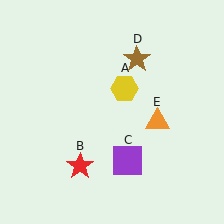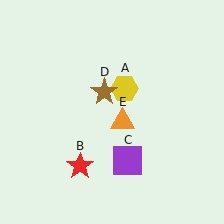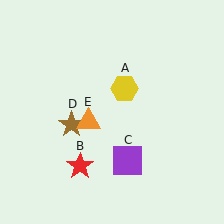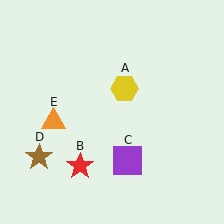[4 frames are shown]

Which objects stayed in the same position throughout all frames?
Yellow hexagon (object A) and red star (object B) and purple square (object C) remained stationary.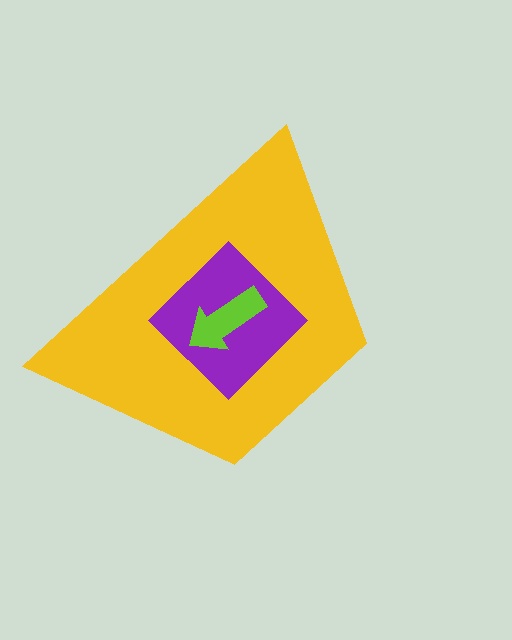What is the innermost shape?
The lime arrow.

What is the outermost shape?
The yellow trapezoid.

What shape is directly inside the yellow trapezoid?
The purple diamond.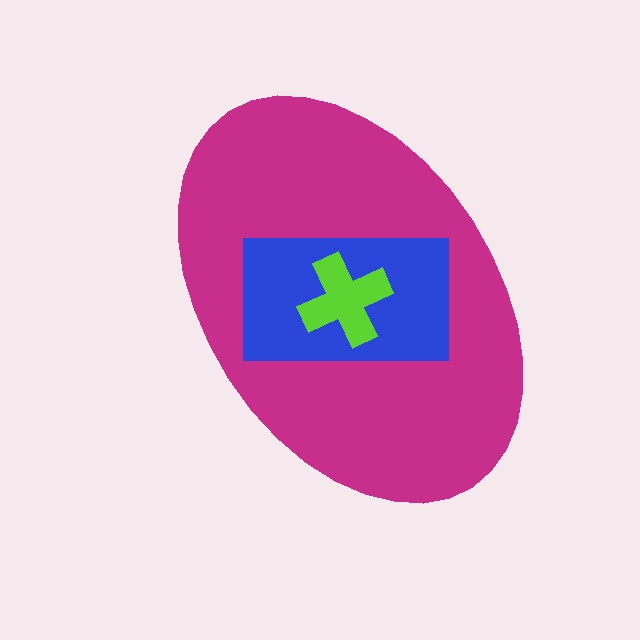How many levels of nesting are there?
3.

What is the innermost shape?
The lime cross.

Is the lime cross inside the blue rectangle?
Yes.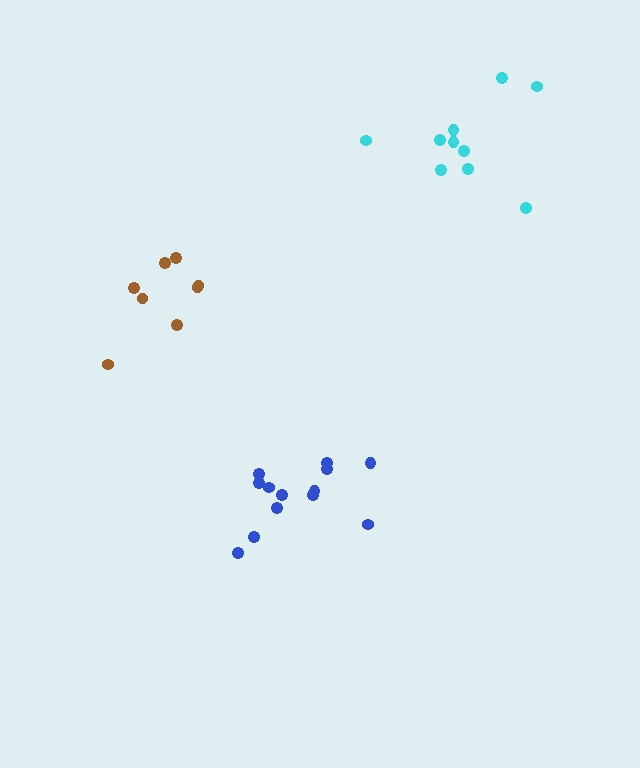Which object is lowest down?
The blue cluster is bottommost.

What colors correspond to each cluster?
The clusters are colored: brown, blue, cyan.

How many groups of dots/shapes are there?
There are 3 groups.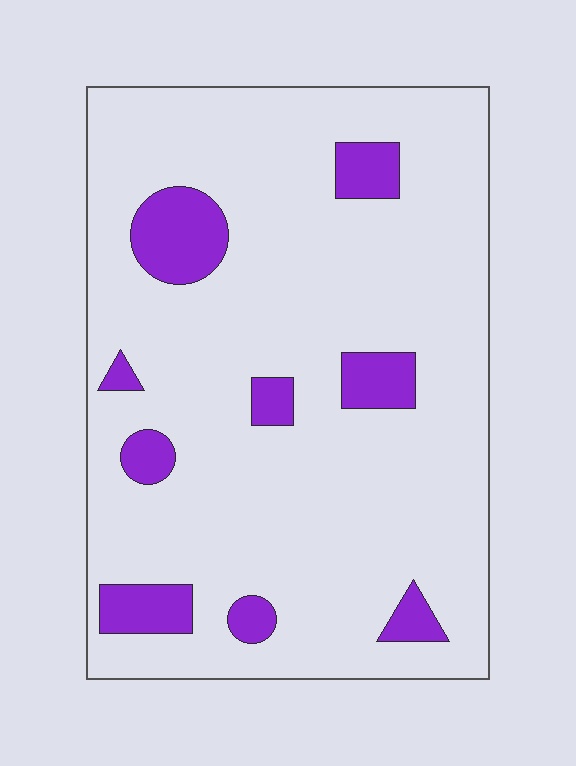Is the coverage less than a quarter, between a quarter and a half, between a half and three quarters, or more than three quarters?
Less than a quarter.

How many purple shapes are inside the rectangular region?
9.